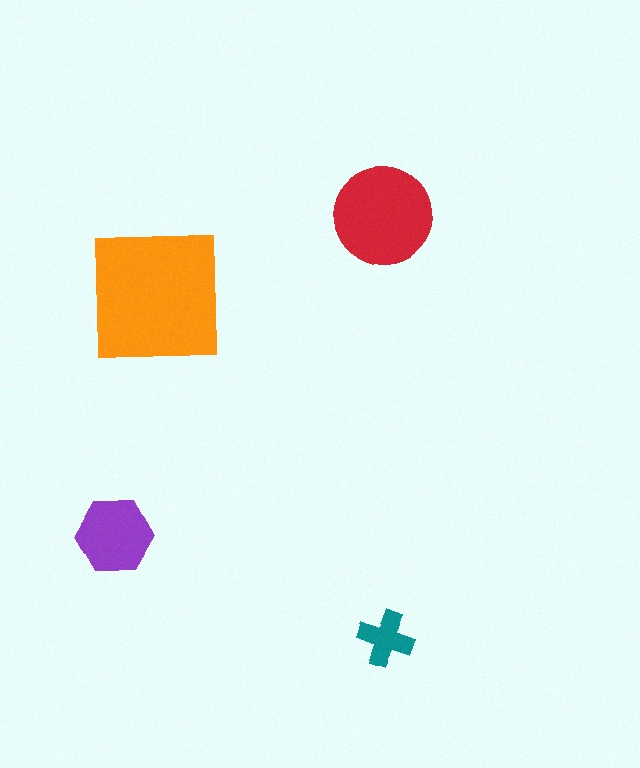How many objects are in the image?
There are 4 objects in the image.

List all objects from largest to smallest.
The orange square, the red circle, the purple hexagon, the teal cross.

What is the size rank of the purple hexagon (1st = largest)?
3rd.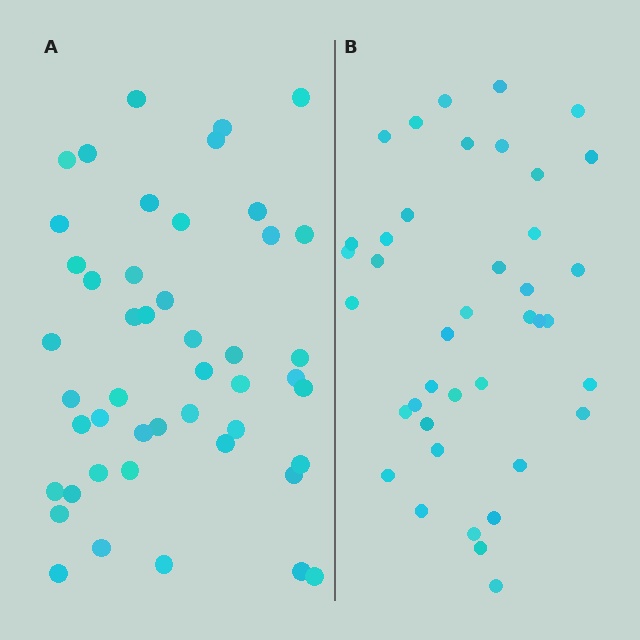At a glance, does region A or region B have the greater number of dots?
Region A (the left region) has more dots.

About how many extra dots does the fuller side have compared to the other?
Region A has roughly 8 or so more dots than region B.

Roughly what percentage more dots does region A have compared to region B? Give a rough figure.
About 20% more.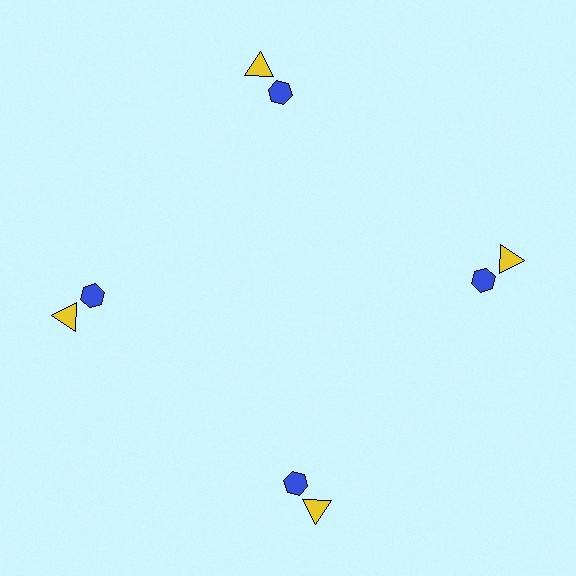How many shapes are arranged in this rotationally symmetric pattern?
There are 8 shapes, arranged in 4 groups of 2.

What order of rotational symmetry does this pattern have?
This pattern has 4-fold rotational symmetry.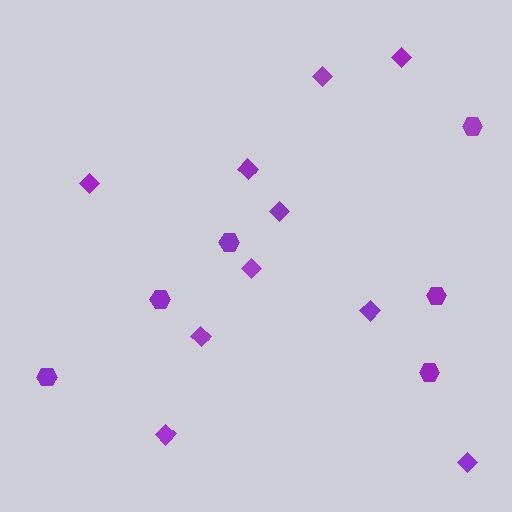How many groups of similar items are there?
There are 2 groups: one group of diamonds (10) and one group of hexagons (6).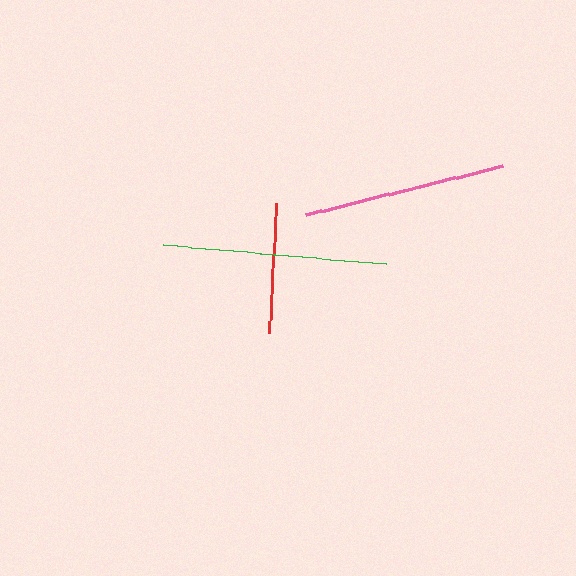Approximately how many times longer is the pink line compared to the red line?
The pink line is approximately 1.6 times the length of the red line.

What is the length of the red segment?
The red segment is approximately 130 pixels long.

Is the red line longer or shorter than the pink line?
The pink line is longer than the red line.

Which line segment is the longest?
The green line is the longest at approximately 225 pixels.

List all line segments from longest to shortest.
From longest to shortest: green, pink, red.